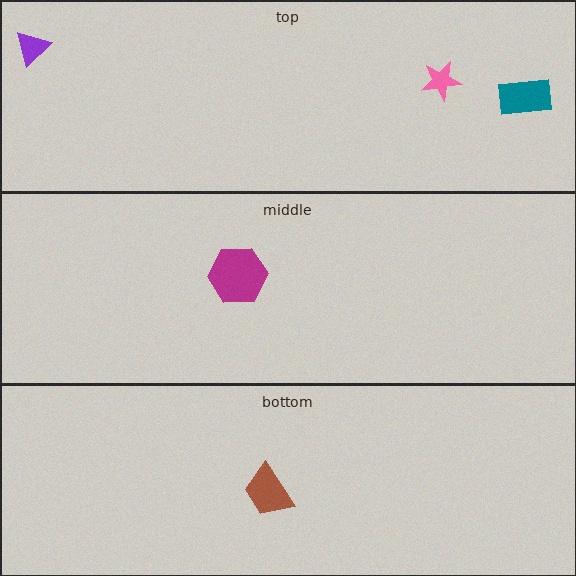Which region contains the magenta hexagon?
The middle region.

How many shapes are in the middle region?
1.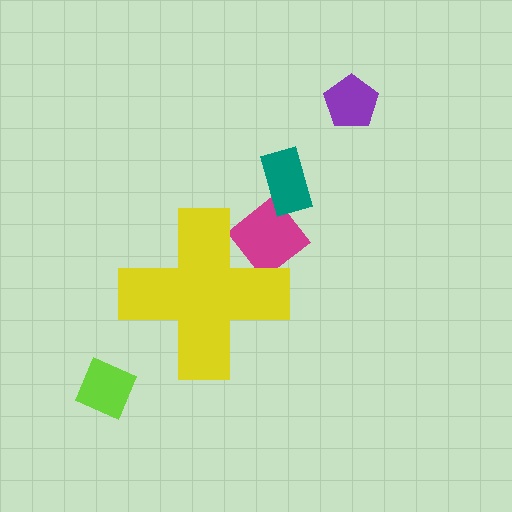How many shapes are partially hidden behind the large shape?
1 shape is partially hidden.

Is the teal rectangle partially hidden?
No, the teal rectangle is fully visible.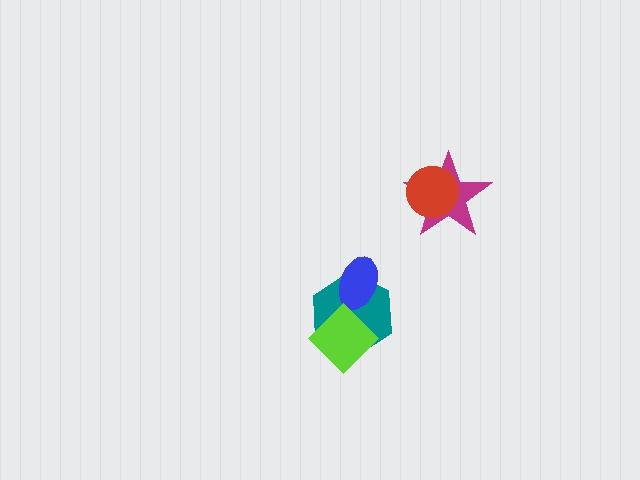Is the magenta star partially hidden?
Yes, it is partially covered by another shape.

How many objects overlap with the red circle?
1 object overlaps with the red circle.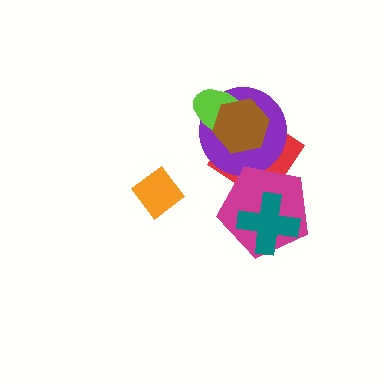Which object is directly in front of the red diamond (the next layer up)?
The purple circle is directly in front of the red diamond.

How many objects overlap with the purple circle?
4 objects overlap with the purple circle.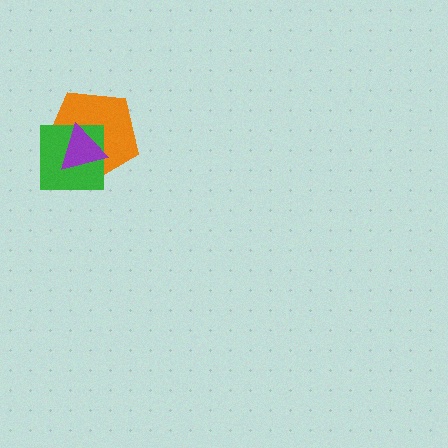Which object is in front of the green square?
The purple triangle is in front of the green square.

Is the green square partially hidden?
Yes, it is partially covered by another shape.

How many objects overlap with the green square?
2 objects overlap with the green square.